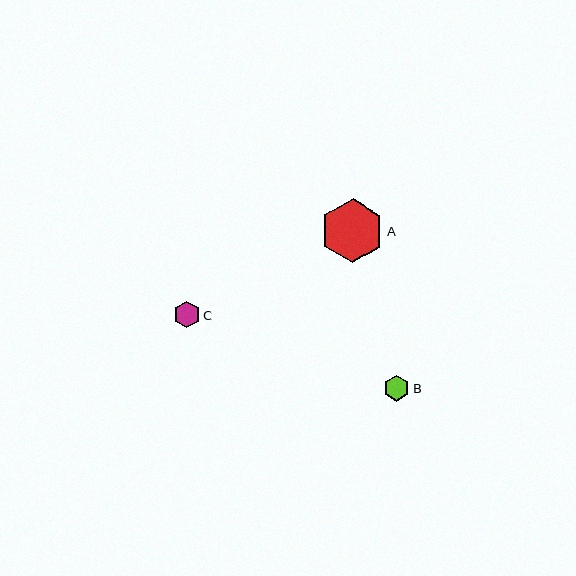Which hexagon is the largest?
Hexagon A is the largest with a size of approximately 64 pixels.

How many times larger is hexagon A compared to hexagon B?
Hexagon A is approximately 2.4 times the size of hexagon B.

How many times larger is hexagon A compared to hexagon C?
Hexagon A is approximately 2.4 times the size of hexagon C.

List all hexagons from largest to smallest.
From largest to smallest: A, C, B.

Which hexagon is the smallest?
Hexagon B is the smallest with a size of approximately 26 pixels.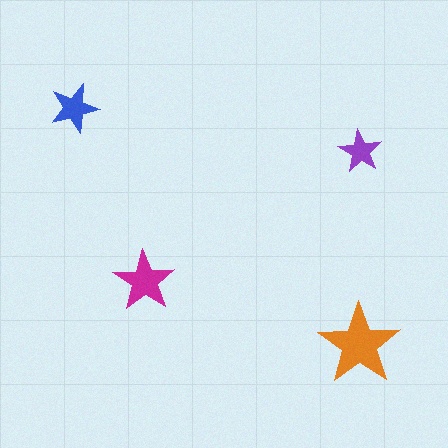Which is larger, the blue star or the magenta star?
The magenta one.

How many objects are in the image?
There are 4 objects in the image.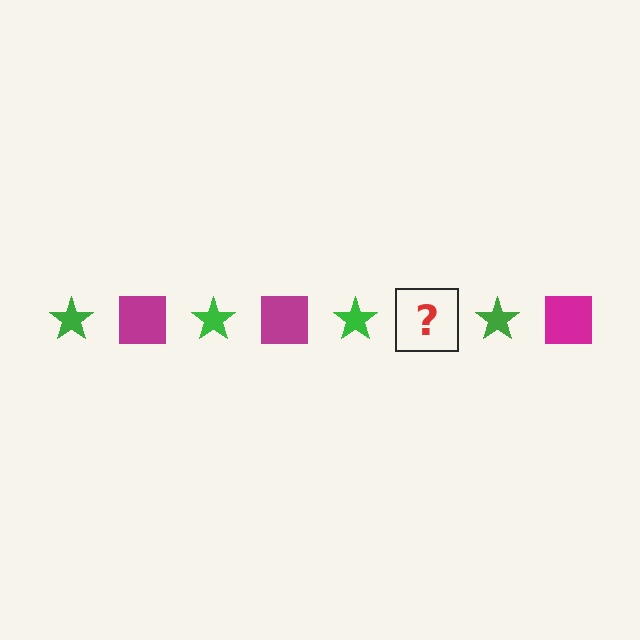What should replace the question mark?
The question mark should be replaced with a magenta square.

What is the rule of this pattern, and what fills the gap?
The rule is that the pattern alternates between green star and magenta square. The gap should be filled with a magenta square.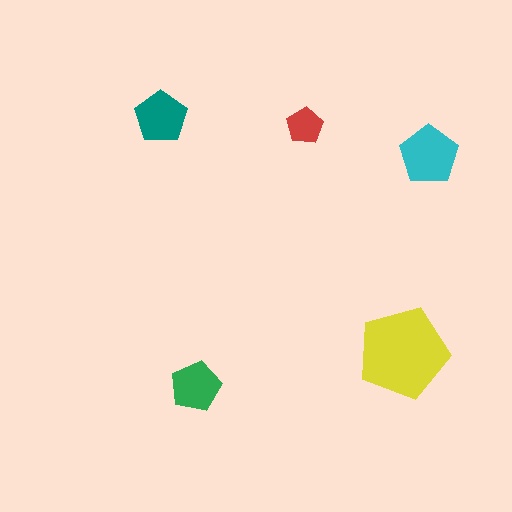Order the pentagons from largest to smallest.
the yellow one, the cyan one, the teal one, the green one, the red one.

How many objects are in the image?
There are 5 objects in the image.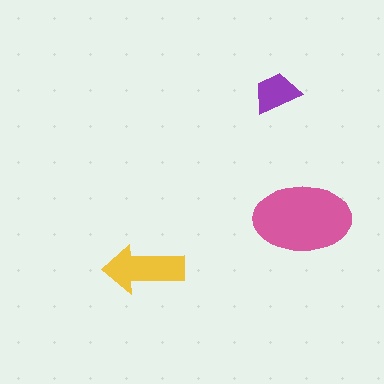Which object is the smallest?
The purple trapezoid.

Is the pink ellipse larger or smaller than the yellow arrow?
Larger.